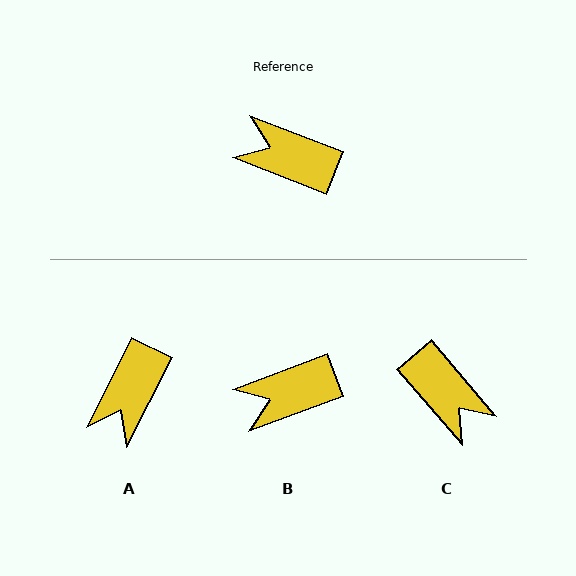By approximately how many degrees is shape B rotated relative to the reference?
Approximately 42 degrees counter-clockwise.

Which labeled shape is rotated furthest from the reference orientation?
C, about 152 degrees away.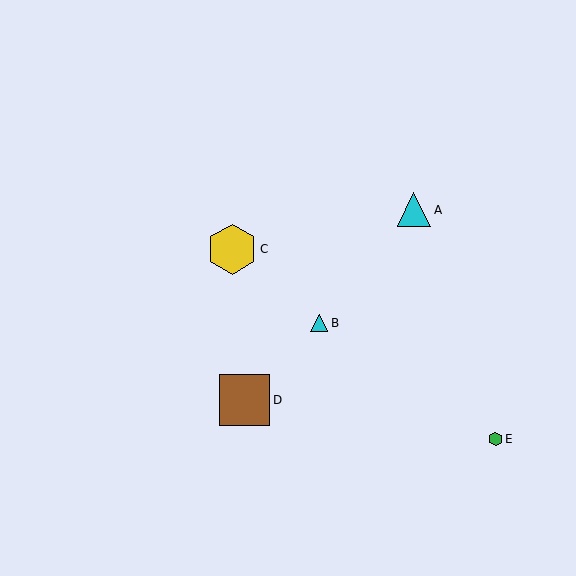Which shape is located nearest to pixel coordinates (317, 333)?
The cyan triangle (labeled B) at (319, 323) is nearest to that location.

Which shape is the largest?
The brown square (labeled D) is the largest.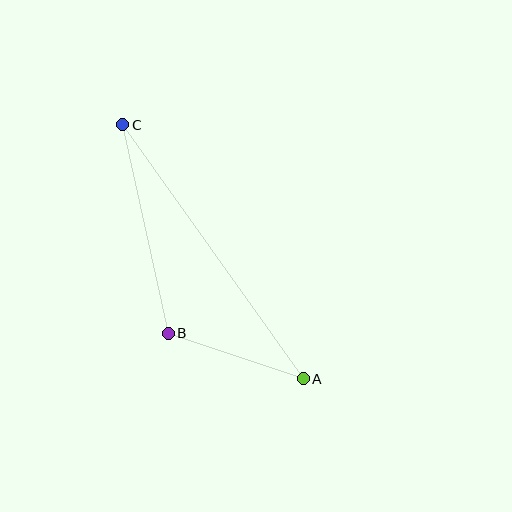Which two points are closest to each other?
Points A and B are closest to each other.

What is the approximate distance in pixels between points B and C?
The distance between B and C is approximately 213 pixels.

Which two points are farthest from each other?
Points A and C are farthest from each other.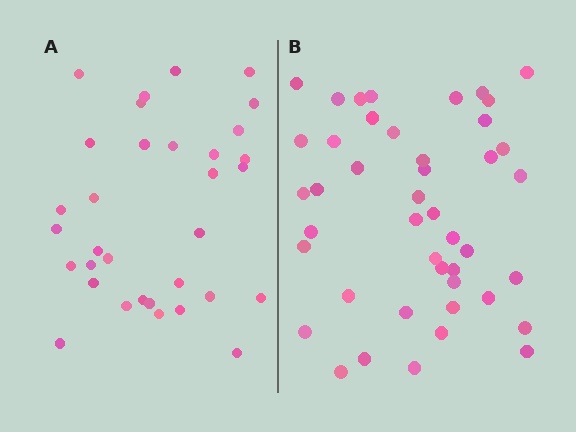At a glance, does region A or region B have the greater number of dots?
Region B (the right region) has more dots.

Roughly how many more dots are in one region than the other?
Region B has roughly 12 or so more dots than region A.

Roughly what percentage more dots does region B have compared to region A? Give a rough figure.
About 35% more.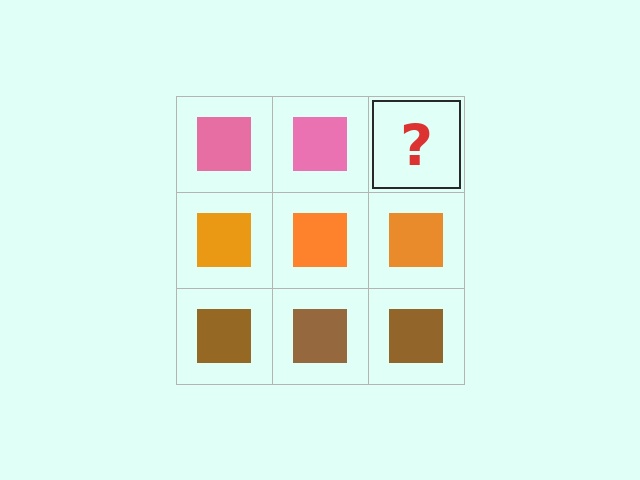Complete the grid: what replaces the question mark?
The question mark should be replaced with a pink square.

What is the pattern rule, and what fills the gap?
The rule is that each row has a consistent color. The gap should be filled with a pink square.